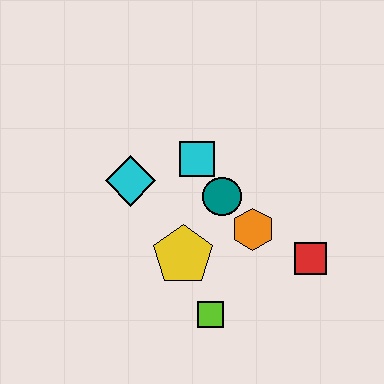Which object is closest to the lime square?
The yellow pentagon is closest to the lime square.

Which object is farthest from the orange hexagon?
The cyan diamond is farthest from the orange hexagon.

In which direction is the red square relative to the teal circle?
The red square is to the right of the teal circle.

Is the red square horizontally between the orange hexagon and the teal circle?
No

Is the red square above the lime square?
Yes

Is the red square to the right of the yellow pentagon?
Yes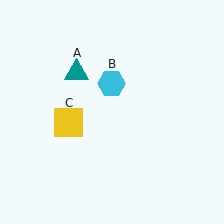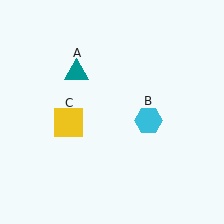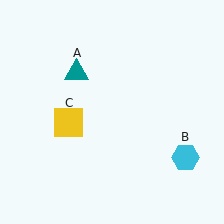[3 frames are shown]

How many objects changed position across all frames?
1 object changed position: cyan hexagon (object B).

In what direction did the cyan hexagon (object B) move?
The cyan hexagon (object B) moved down and to the right.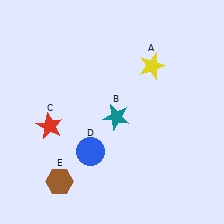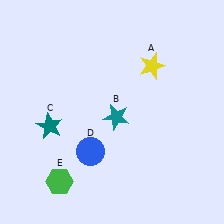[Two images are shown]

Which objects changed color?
C changed from red to teal. E changed from brown to green.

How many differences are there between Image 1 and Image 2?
There are 2 differences between the two images.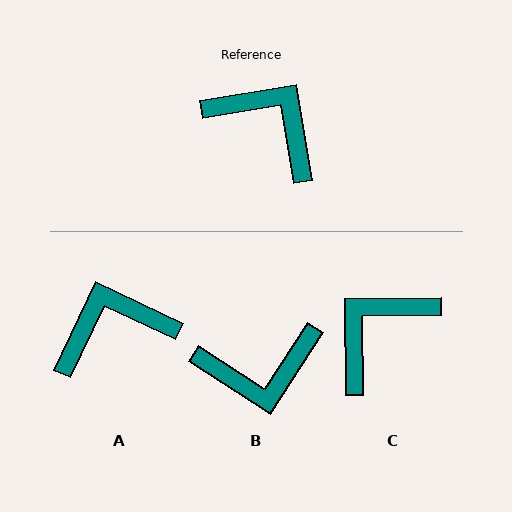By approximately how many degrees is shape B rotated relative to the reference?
Approximately 132 degrees clockwise.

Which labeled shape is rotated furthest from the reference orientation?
B, about 132 degrees away.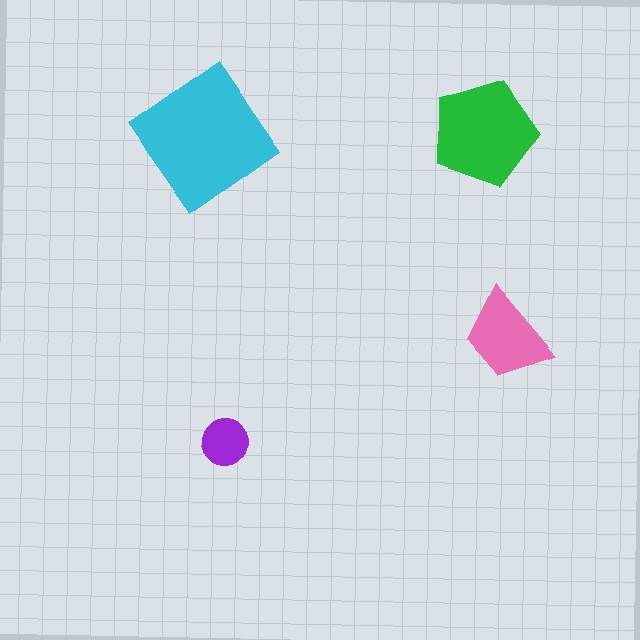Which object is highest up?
The green pentagon is topmost.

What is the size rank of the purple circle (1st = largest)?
4th.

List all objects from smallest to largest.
The purple circle, the pink trapezoid, the green pentagon, the cyan diamond.